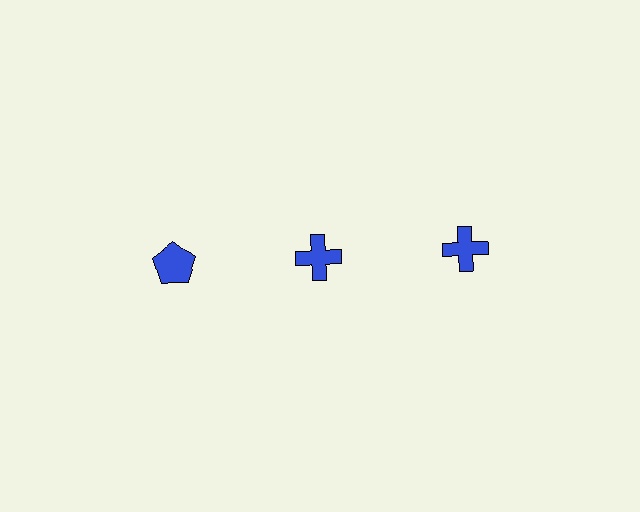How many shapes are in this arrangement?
There are 3 shapes arranged in a grid pattern.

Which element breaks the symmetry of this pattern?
The blue pentagon in the top row, leftmost column breaks the symmetry. All other shapes are blue crosses.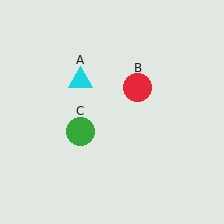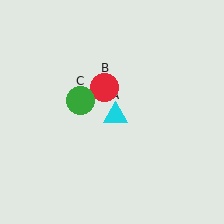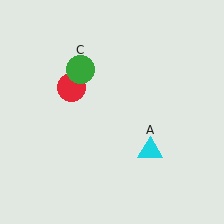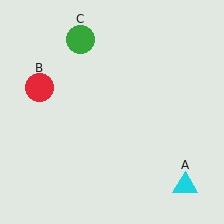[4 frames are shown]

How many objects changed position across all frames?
3 objects changed position: cyan triangle (object A), red circle (object B), green circle (object C).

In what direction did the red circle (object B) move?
The red circle (object B) moved left.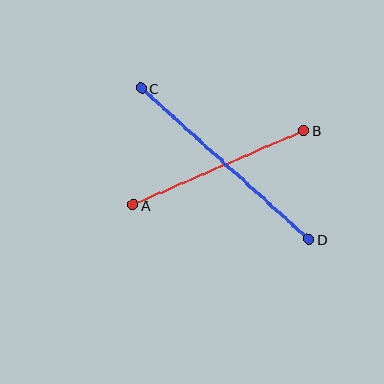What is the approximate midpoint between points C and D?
The midpoint is at approximately (225, 164) pixels.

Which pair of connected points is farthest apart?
Points C and D are farthest apart.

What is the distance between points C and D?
The distance is approximately 225 pixels.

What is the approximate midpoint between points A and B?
The midpoint is at approximately (219, 168) pixels.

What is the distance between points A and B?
The distance is approximately 187 pixels.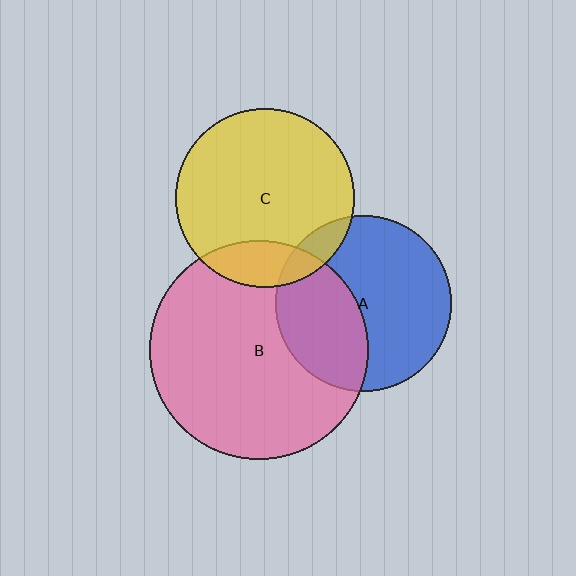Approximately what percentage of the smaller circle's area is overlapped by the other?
Approximately 15%.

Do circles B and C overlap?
Yes.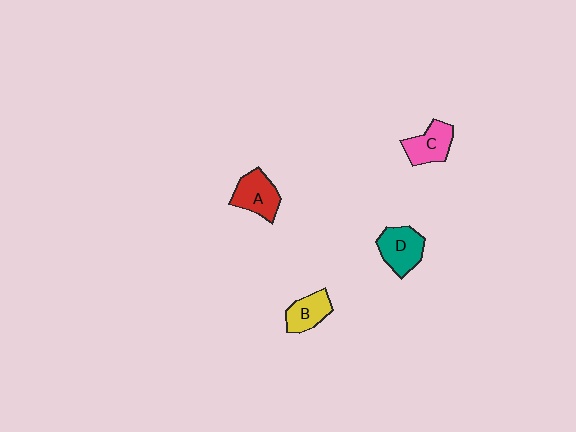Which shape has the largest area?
Shape D (teal).